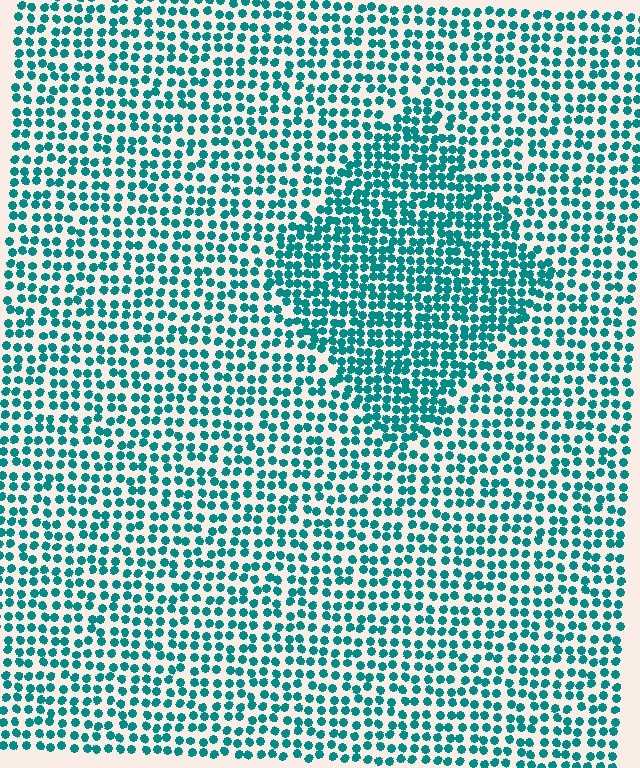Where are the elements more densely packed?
The elements are more densely packed inside the diamond boundary.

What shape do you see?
I see a diamond.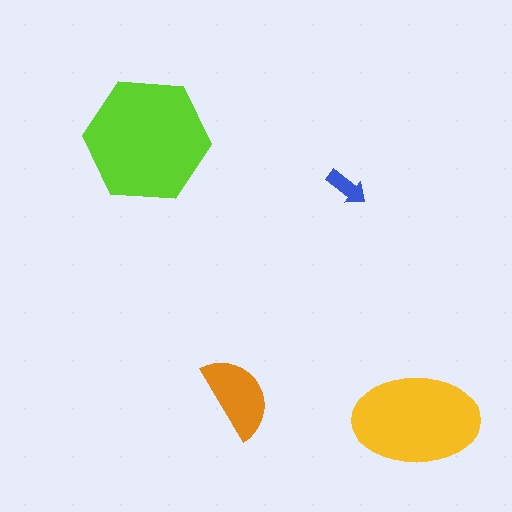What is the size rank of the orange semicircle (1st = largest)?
3rd.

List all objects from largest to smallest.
The lime hexagon, the yellow ellipse, the orange semicircle, the blue arrow.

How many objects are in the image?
There are 4 objects in the image.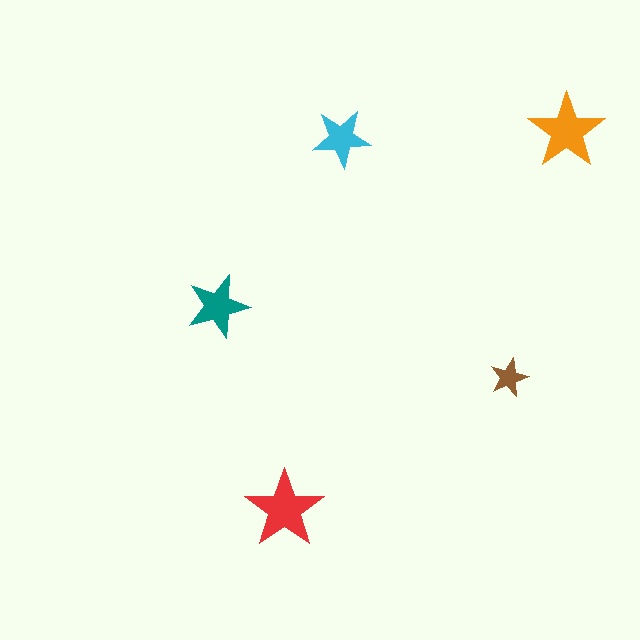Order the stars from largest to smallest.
the red one, the orange one, the teal one, the cyan one, the brown one.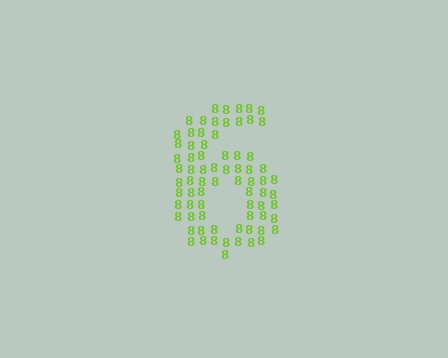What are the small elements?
The small elements are digit 8's.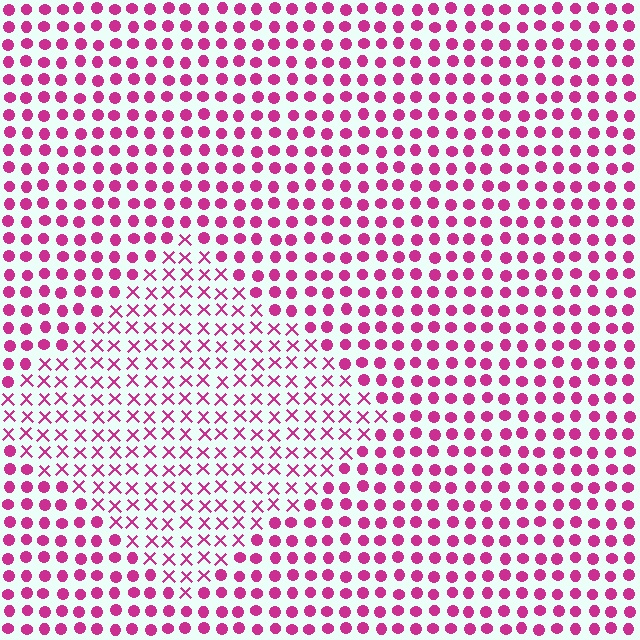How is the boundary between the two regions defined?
The boundary is defined by a change in element shape: X marks inside vs. circles outside. All elements share the same color and spacing.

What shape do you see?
I see a diamond.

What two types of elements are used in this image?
The image uses X marks inside the diamond region and circles outside it.